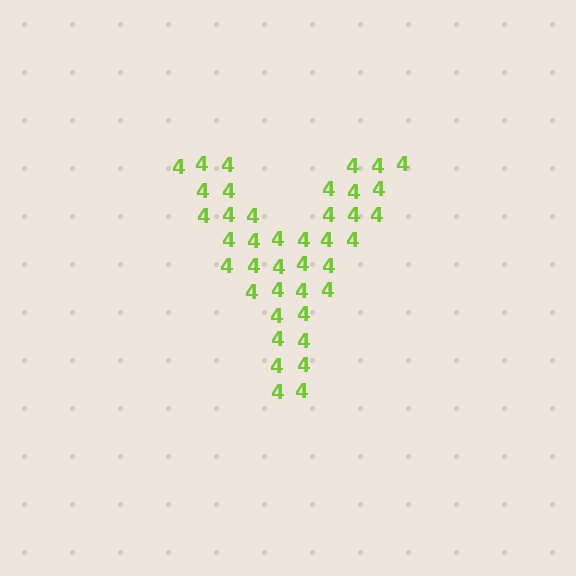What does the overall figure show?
The overall figure shows the letter Y.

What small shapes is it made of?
It is made of small digit 4's.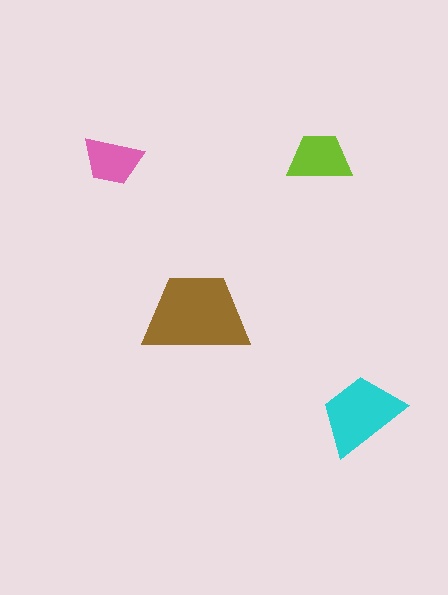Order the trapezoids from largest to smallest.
the brown one, the cyan one, the lime one, the pink one.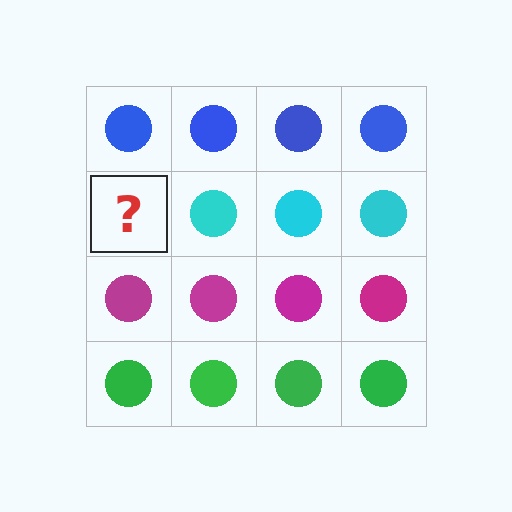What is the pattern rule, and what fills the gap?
The rule is that each row has a consistent color. The gap should be filled with a cyan circle.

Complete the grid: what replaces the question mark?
The question mark should be replaced with a cyan circle.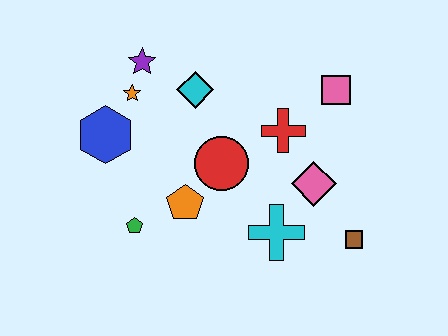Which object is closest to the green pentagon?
The orange pentagon is closest to the green pentagon.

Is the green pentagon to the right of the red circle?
No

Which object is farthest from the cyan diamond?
The brown square is farthest from the cyan diamond.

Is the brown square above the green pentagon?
No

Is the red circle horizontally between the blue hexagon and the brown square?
Yes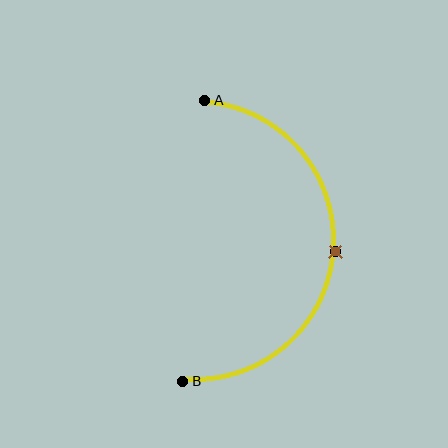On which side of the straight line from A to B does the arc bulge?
The arc bulges to the right of the straight line connecting A and B.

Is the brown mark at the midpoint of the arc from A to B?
Yes. The brown mark lies on the arc at equal arc-length from both A and B — it is the arc midpoint.